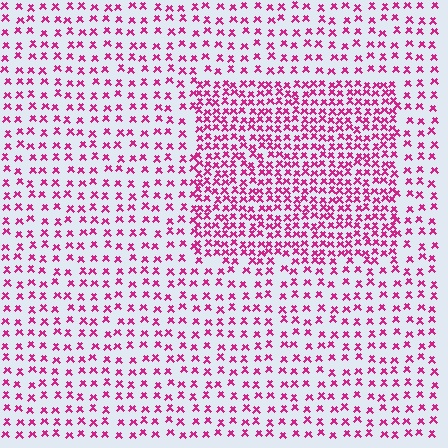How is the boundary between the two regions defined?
The boundary is defined by a change in element density (approximately 2.0x ratio). All elements are the same color, size, and shape.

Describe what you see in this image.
The image contains small magenta elements arranged at two different densities. A rectangle-shaped region is visible where the elements are more densely packed than the surrounding area.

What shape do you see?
I see a rectangle.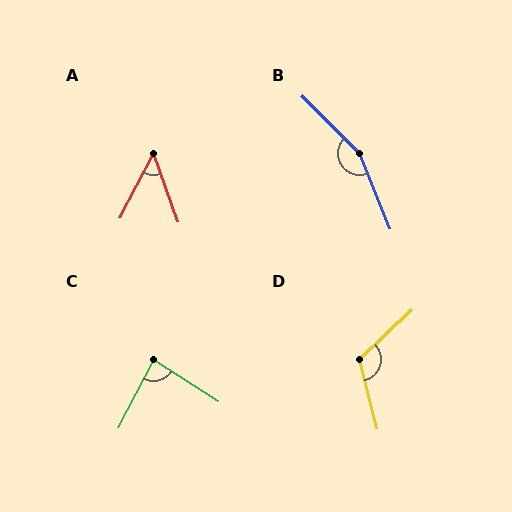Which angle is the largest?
B, at approximately 157 degrees.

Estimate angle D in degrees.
Approximately 119 degrees.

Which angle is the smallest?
A, at approximately 47 degrees.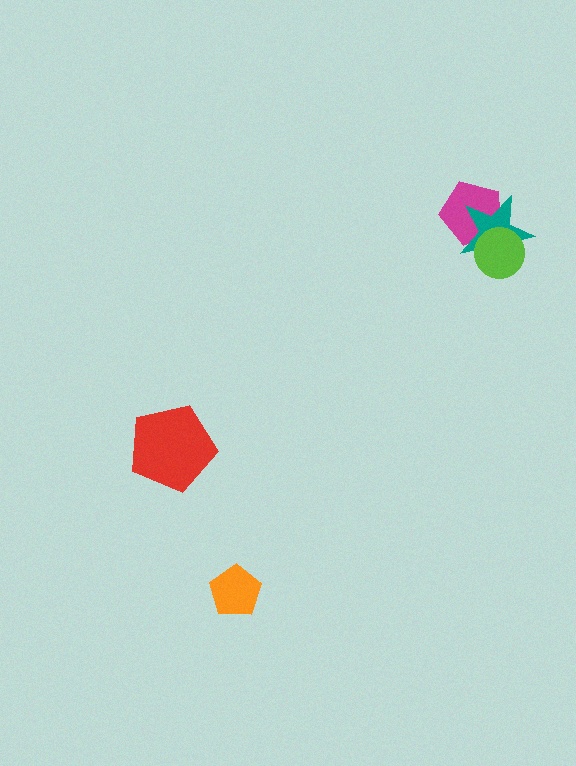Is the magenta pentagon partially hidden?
Yes, it is partially covered by another shape.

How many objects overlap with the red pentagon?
0 objects overlap with the red pentagon.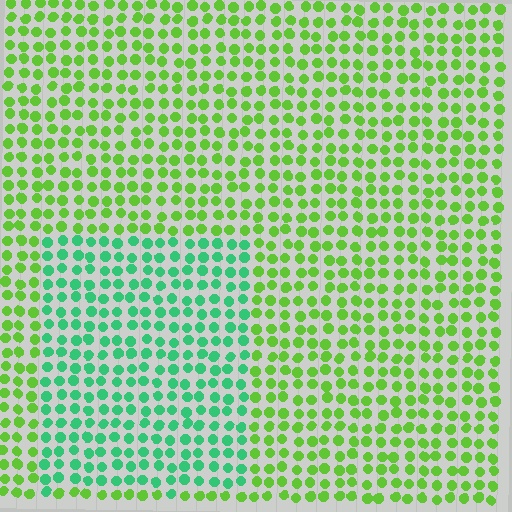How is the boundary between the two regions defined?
The boundary is defined purely by a slight shift in hue (about 46 degrees). Spacing, size, and orientation are identical on both sides.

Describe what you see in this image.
The image is filled with small lime elements in a uniform arrangement. A rectangle-shaped region is visible where the elements are tinted to a slightly different hue, forming a subtle color boundary.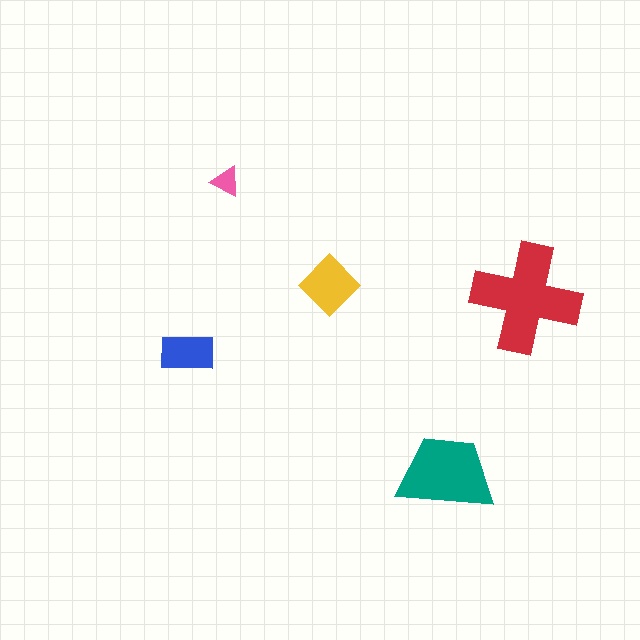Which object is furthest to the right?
The red cross is rightmost.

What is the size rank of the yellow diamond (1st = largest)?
3rd.